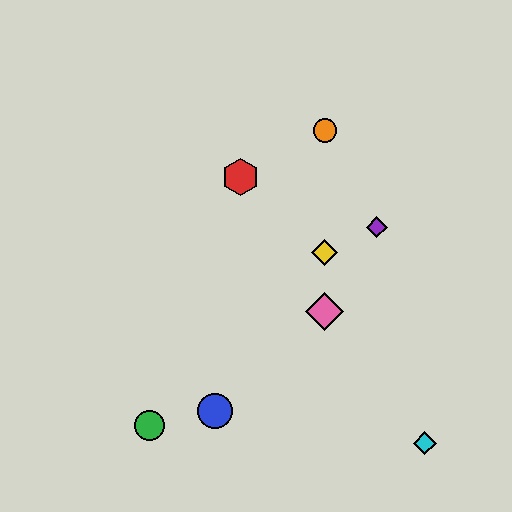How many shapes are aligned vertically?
3 shapes (the yellow diamond, the orange circle, the pink diamond) are aligned vertically.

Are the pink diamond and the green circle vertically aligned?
No, the pink diamond is at x≈325 and the green circle is at x≈150.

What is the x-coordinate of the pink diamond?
The pink diamond is at x≈325.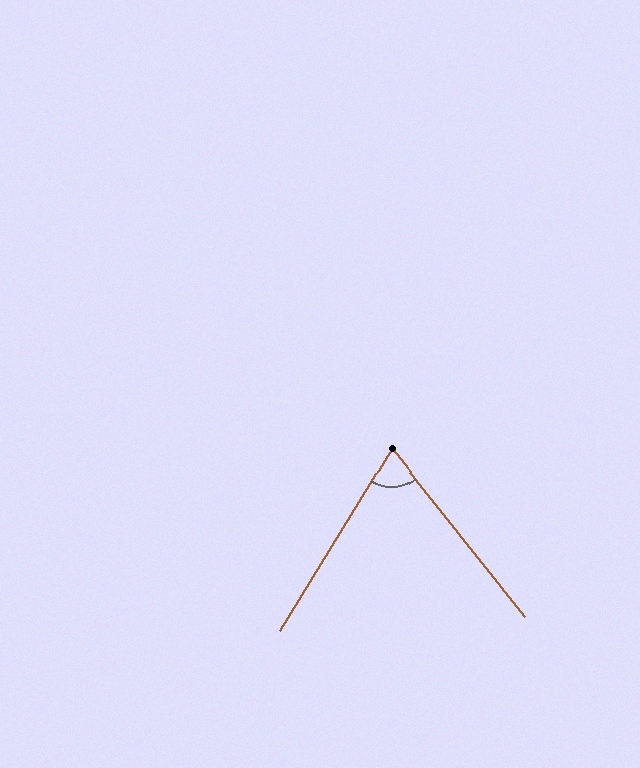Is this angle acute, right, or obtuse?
It is acute.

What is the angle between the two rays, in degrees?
Approximately 70 degrees.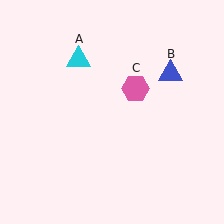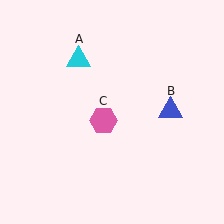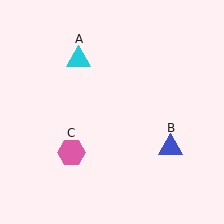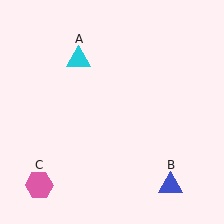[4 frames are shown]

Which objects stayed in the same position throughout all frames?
Cyan triangle (object A) remained stationary.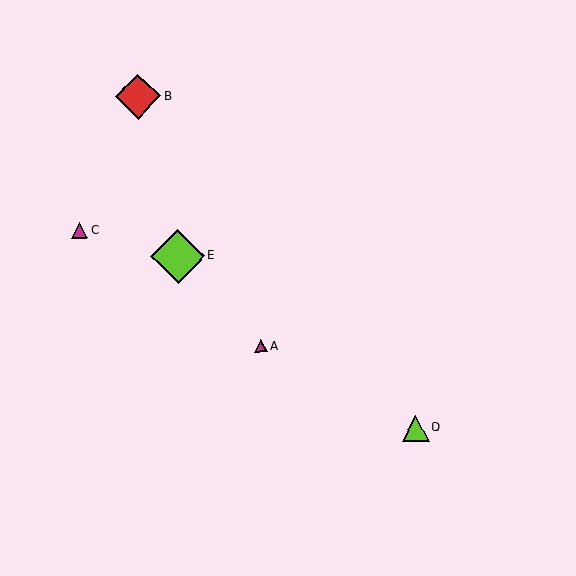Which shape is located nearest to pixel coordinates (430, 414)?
The lime triangle (labeled D) at (416, 428) is nearest to that location.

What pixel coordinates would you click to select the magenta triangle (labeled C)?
Click at (79, 230) to select the magenta triangle C.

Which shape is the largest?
The lime diamond (labeled E) is the largest.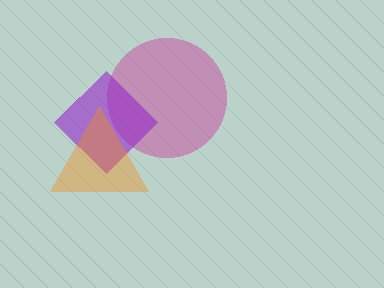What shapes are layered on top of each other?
The layered shapes are: a magenta circle, a purple diamond, an orange triangle.